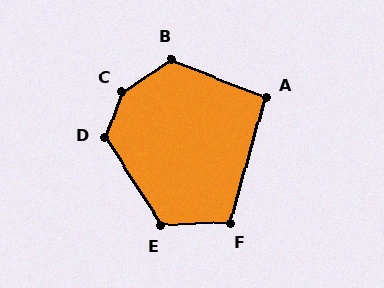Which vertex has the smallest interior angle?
A, at approximately 96 degrees.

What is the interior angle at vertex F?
Approximately 109 degrees (obtuse).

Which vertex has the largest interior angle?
C, at approximately 144 degrees.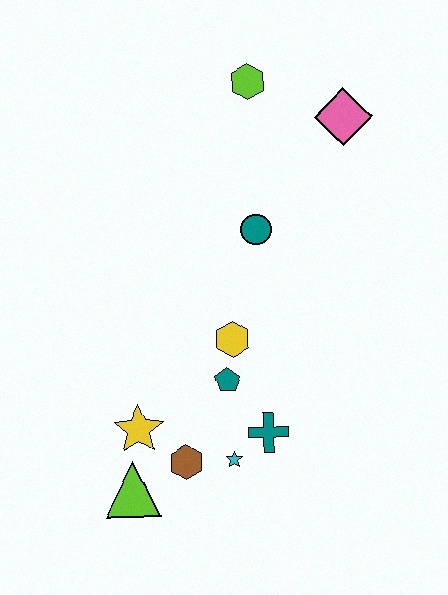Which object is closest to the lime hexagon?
The pink diamond is closest to the lime hexagon.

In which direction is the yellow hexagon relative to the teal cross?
The yellow hexagon is above the teal cross.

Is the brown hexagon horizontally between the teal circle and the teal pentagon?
No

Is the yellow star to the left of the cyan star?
Yes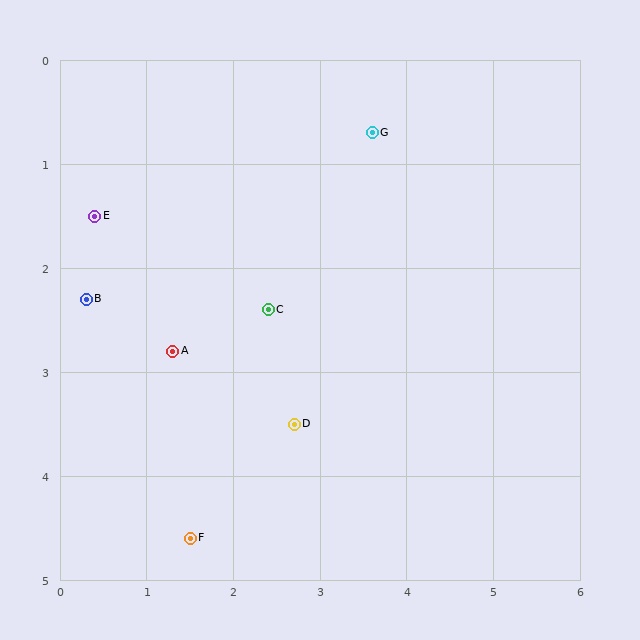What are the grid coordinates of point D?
Point D is at approximately (2.7, 3.5).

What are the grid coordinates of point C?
Point C is at approximately (2.4, 2.4).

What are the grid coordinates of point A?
Point A is at approximately (1.3, 2.8).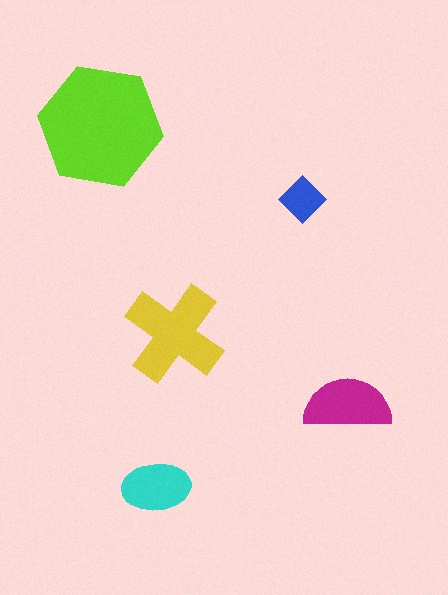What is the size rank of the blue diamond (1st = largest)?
5th.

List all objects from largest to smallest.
The lime hexagon, the yellow cross, the magenta semicircle, the cyan ellipse, the blue diamond.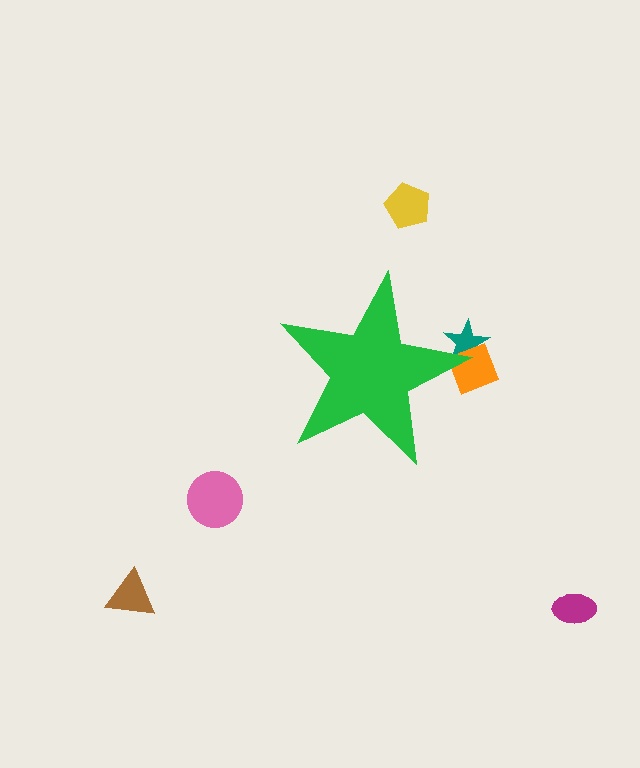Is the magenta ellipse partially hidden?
No, the magenta ellipse is fully visible.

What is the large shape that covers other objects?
A green star.